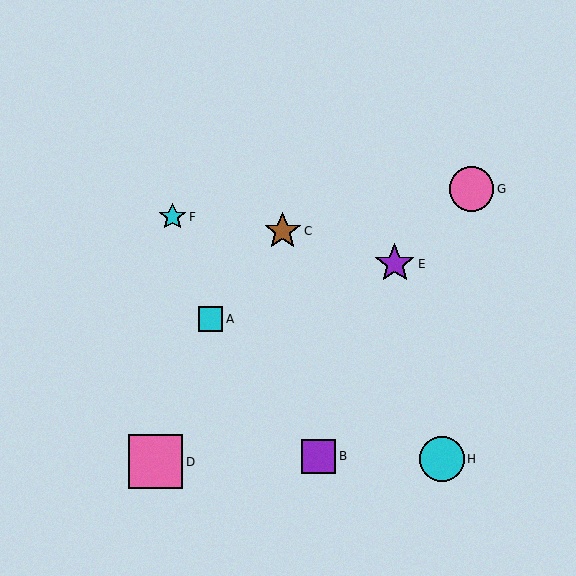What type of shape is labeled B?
Shape B is a purple square.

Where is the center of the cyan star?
The center of the cyan star is at (173, 217).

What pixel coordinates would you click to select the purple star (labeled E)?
Click at (395, 264) to select the purple star E.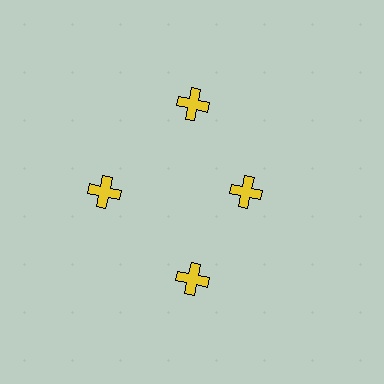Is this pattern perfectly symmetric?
No. The 4 yellow crosses are arranged in a ring, but one element near the 3 o'clock position is pulled inward toward the center, breaking the 4-fold rotational symmetry.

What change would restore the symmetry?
The symmetry would be restored by moving it outward, back onto the ring so that all 4 crosses sit at equal angles and equal distance from the center.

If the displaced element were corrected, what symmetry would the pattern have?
It would have 4-fold rotational symmetry — the pattern would map onto itself every 90 degrees.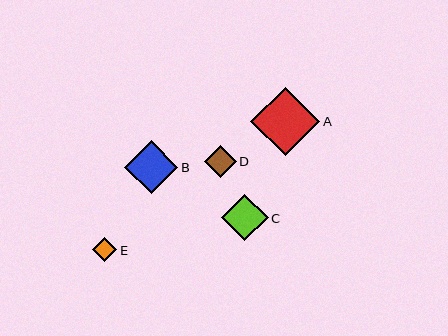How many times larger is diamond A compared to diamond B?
Diamond A is approximately 1.3 times the size of diamond B.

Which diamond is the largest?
Diamond A is the largest with a size of approximately 69 pixels.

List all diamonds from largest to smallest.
From largest to smallest: A, B, C, D, E.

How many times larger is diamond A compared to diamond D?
Diamond A is approximately 2.1 times the size of diamond D.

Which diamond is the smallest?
Diamond E is the smallest with a size of approximately 24 pixels.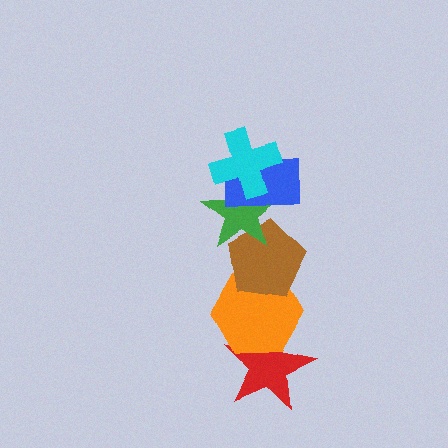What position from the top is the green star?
The green star is 3rd from the top.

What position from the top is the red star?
The red star is 6th from the top.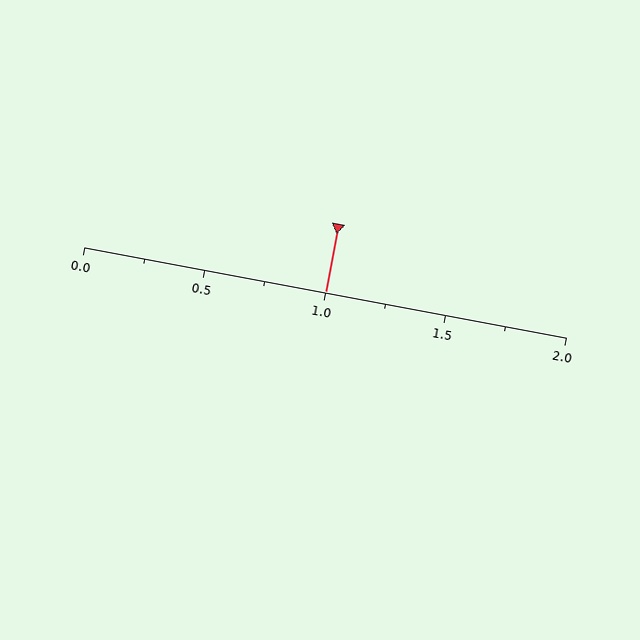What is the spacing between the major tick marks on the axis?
The major ticks are spaced 0.5 apart.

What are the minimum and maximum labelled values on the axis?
The axis runs from 0.0 to 2.0.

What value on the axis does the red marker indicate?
The marker indicates approximately 1.